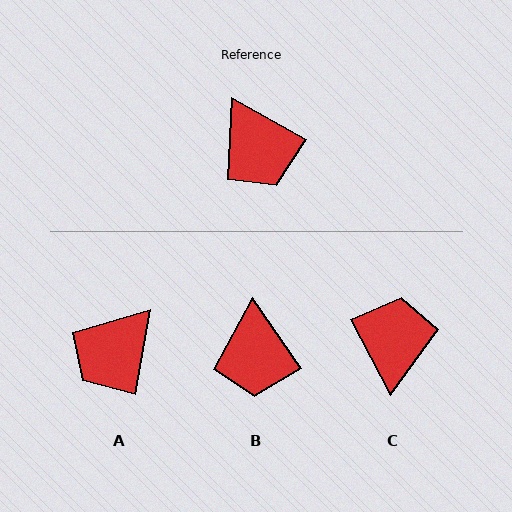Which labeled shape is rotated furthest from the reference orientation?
C, about 146 degrees away.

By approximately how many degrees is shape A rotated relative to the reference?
Approximately 71 degrees clockwise.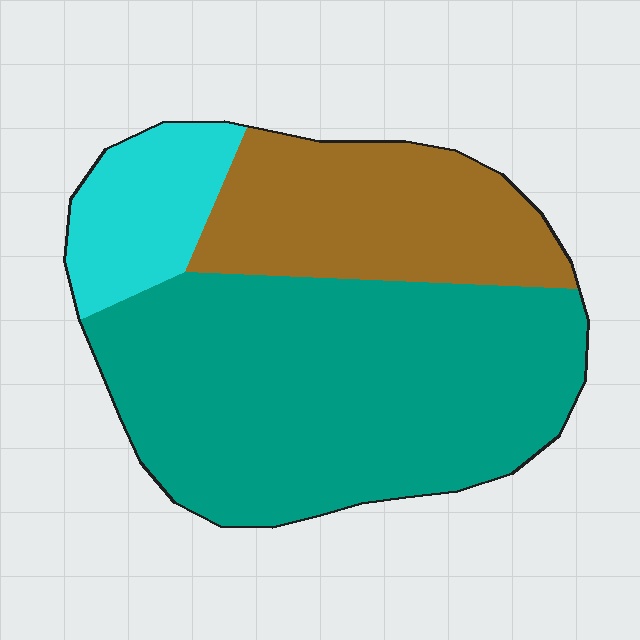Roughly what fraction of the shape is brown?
Brown takes up between a quarter and a half of the shape.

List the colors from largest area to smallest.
From largest to smallest: teal, brown, cyan.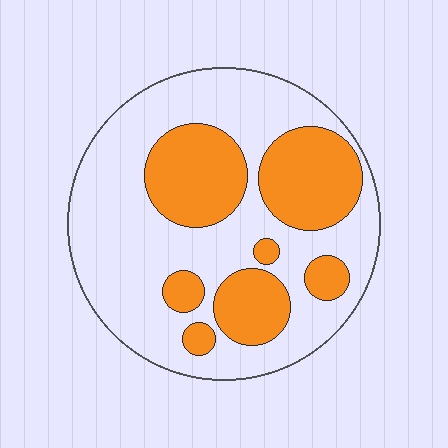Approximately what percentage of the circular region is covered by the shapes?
Approximately 35%.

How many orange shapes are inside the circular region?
7.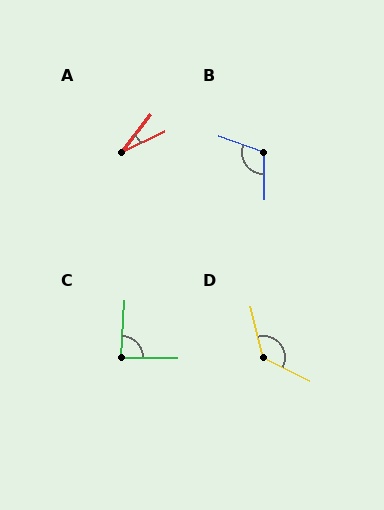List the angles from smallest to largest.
A (27°), C (87°), B (110°), D (130°).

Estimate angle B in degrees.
Approximately 110 degrees.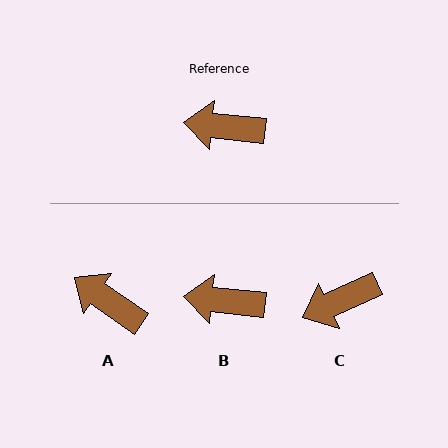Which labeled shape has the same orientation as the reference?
B.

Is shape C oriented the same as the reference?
No, it is off by about 31 degrees.